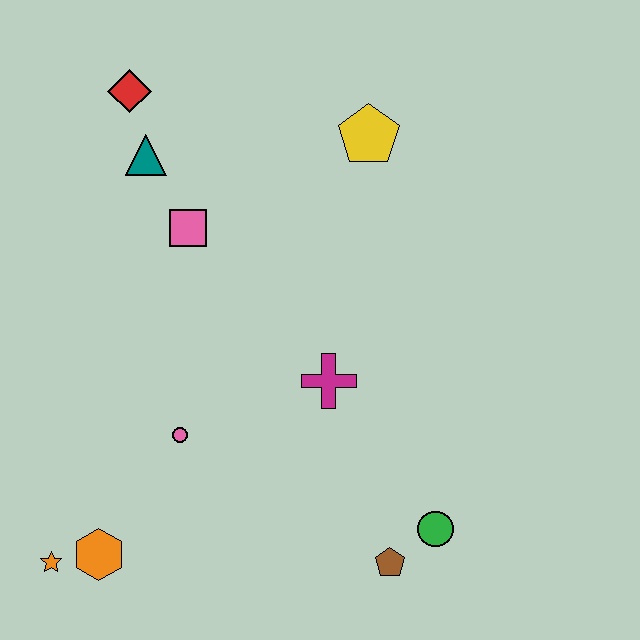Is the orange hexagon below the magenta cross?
Yes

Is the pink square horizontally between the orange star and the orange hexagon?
No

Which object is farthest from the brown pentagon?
The red diamond is farthest from the brown pentagon.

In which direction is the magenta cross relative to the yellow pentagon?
The magenta cross is below the yellow pentagon.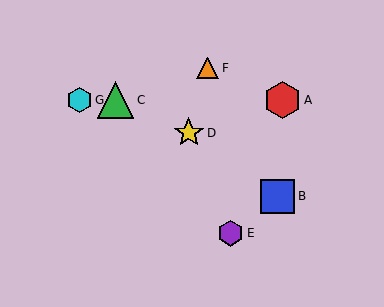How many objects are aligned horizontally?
3 objects (A, C, G) are aligned horizontally.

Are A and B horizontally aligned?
No, A is at y≈100 and B is at y≈196.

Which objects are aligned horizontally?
Objects A, C, G are aligned horizontally.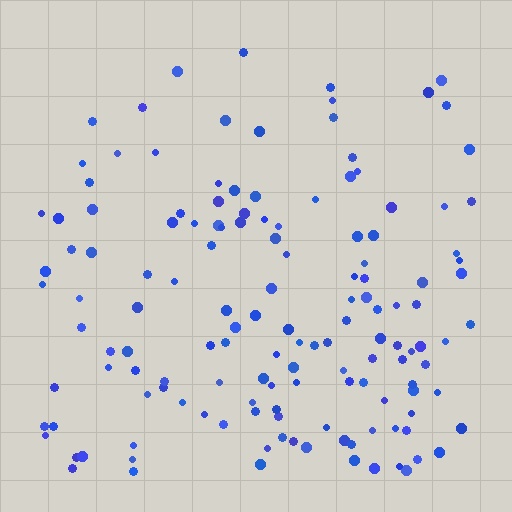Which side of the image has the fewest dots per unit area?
The top.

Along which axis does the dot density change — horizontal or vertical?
Vertical.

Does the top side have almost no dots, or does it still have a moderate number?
Still a moderate number, just noticeably fewer than the bottom.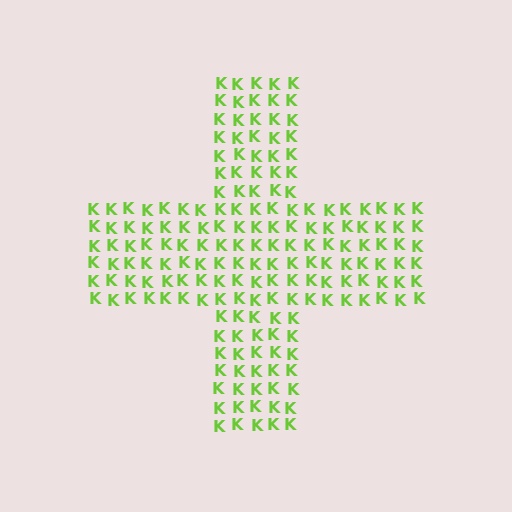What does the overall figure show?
The overall figure shows a cross.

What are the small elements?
The small elements are letter K's.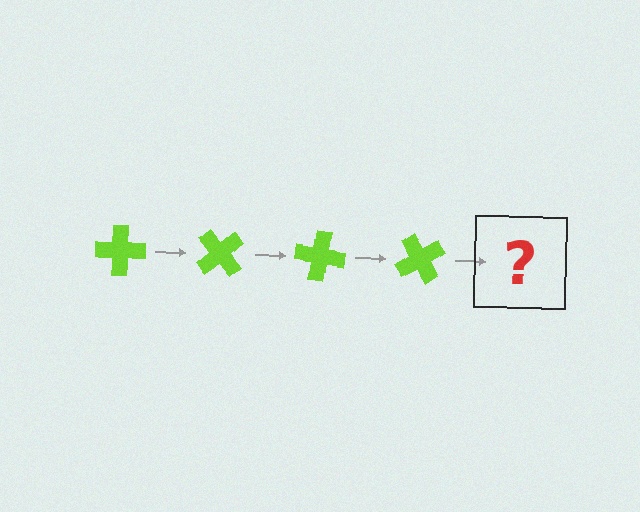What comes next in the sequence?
The next element should be a lime cross rotated 200 degrees.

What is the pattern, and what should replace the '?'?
The pattern is that the cross rotates 50 degrees each step. The '?' should be a lime cross rotated 200 degrees.